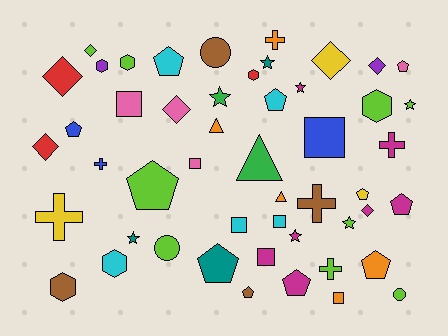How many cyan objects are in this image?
There are 5 cyan objects.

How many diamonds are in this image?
There are 7 diamonds.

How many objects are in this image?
There are 50 objects.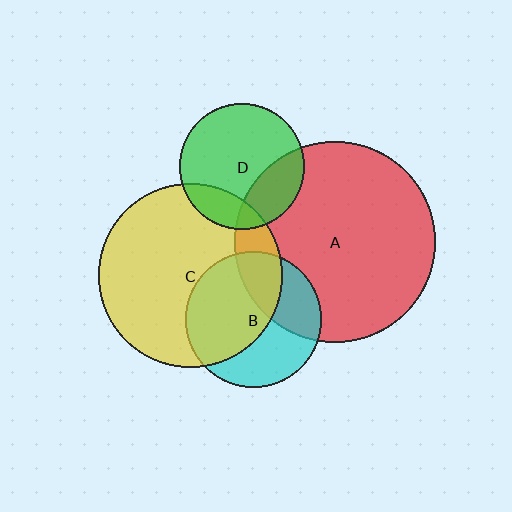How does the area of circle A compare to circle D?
Approximately 2.6 times.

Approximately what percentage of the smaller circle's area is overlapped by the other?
Approximately 35%.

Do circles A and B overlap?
Yes.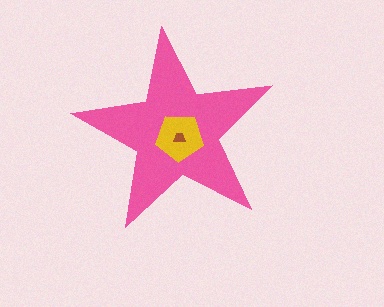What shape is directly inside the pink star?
The yellow pentagon.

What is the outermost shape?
The pink star.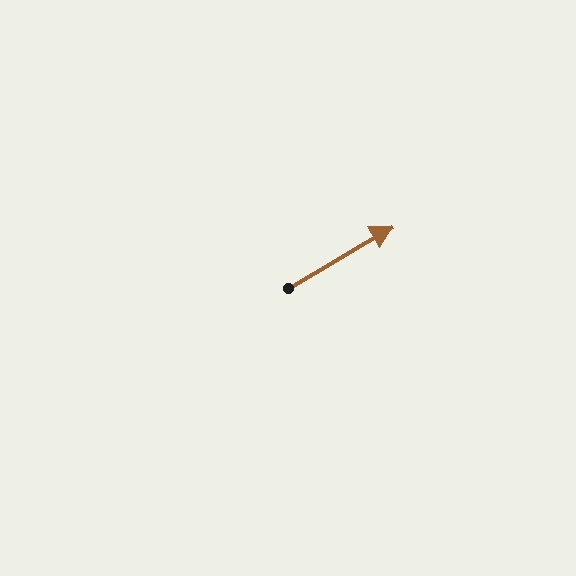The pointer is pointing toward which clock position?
Roughly 2 o'clock.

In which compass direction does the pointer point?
Northeast.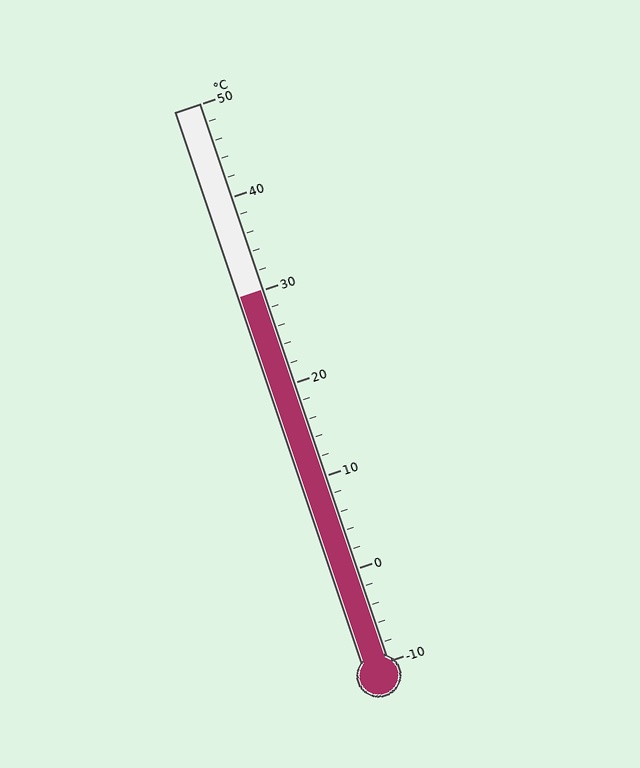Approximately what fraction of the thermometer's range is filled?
The thermometer is filled to approximately 65% of its range.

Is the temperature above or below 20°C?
The temperature is above 20°C.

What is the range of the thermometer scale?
The thermometer scale ranges from -10°C to 50°C.